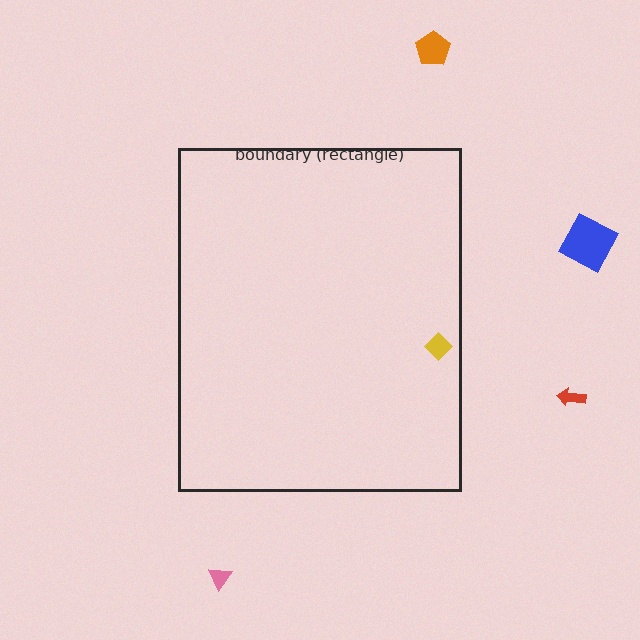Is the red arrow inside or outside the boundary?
Outside.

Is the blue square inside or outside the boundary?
Outside.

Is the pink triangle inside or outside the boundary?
Outside.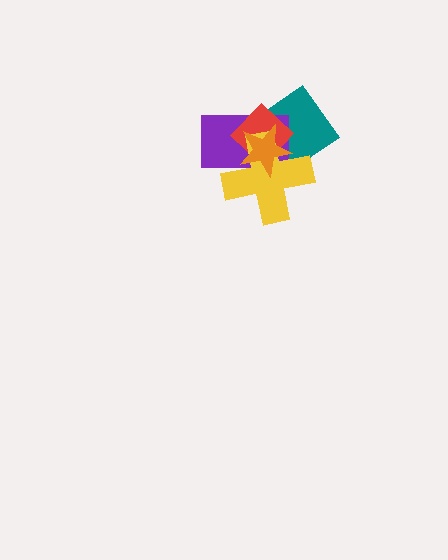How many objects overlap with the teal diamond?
4 objects overlap with the teal diamond.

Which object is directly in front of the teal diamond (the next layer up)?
The purple rectangle is directly in front of the teal diamond.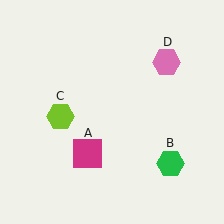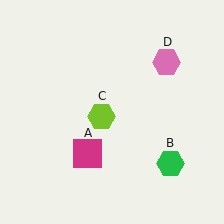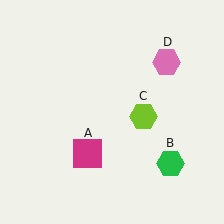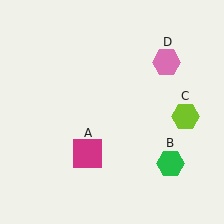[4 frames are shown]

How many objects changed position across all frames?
1 object changed position: lime hexagon (object C).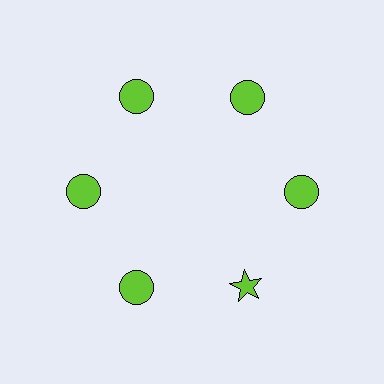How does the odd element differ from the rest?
It has a different shape: star instead of circle.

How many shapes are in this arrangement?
There are 6 shapes arranged in a ring pattern.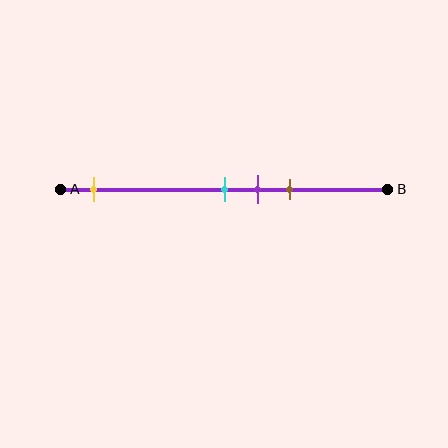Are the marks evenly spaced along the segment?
No, the marks are not evenly spaced.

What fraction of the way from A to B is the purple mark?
The purple mark is approximately 60% (0.6) of the way from A to B.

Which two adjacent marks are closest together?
The cyan and purple marks are the closest adjacent pair.